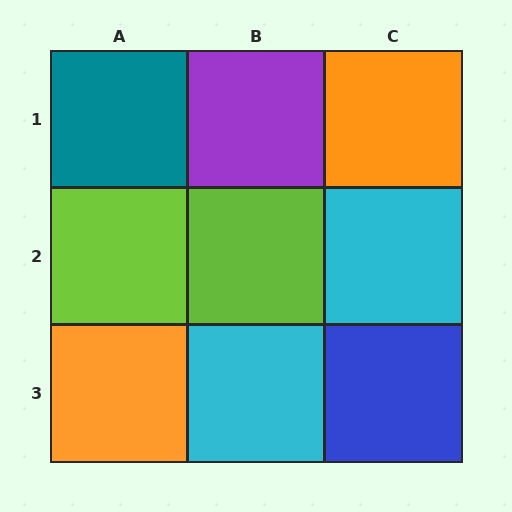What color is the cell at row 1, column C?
Orange.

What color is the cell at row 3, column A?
Orange.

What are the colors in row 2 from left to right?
Lime, lime, cyan.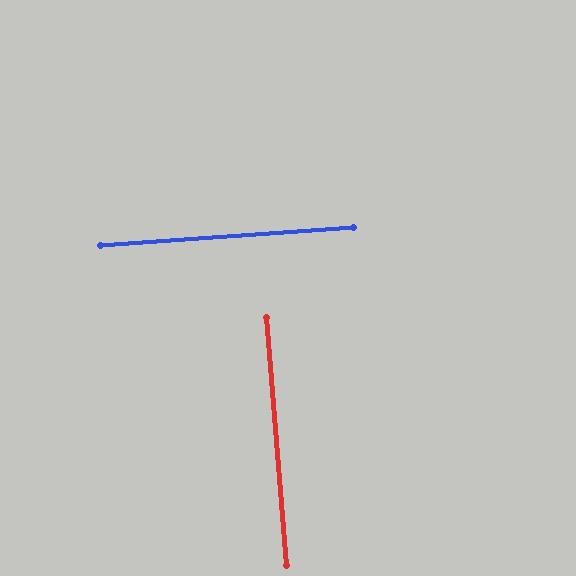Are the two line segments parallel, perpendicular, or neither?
Perpendicular — they meet at approximately 90°.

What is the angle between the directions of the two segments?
Approximately 90 degrees.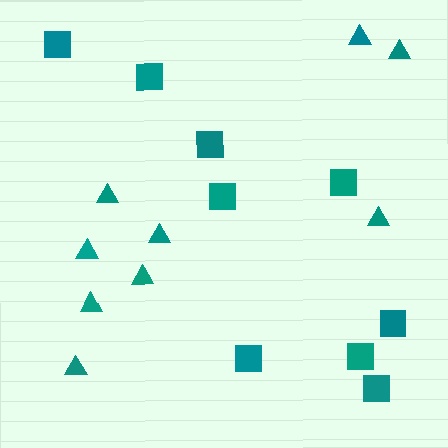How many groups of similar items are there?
There are 2 groups: one group of squares (9) and one group of triangles (9).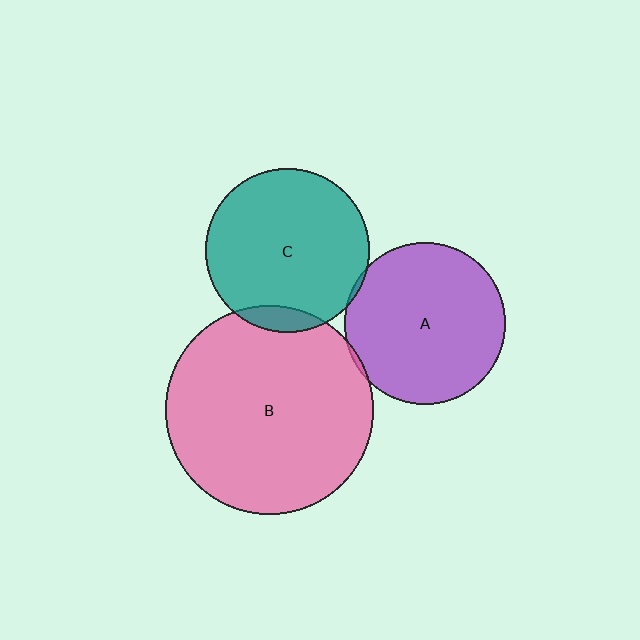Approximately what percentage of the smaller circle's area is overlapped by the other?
Approximately 5%.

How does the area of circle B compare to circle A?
Approximately 1.7 times.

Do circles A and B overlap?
Yes.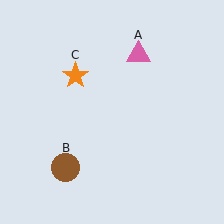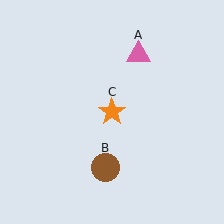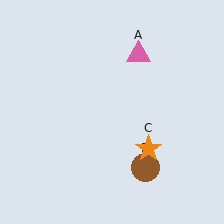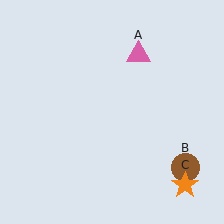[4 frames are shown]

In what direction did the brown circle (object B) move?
The brown circle (object B) moved right.